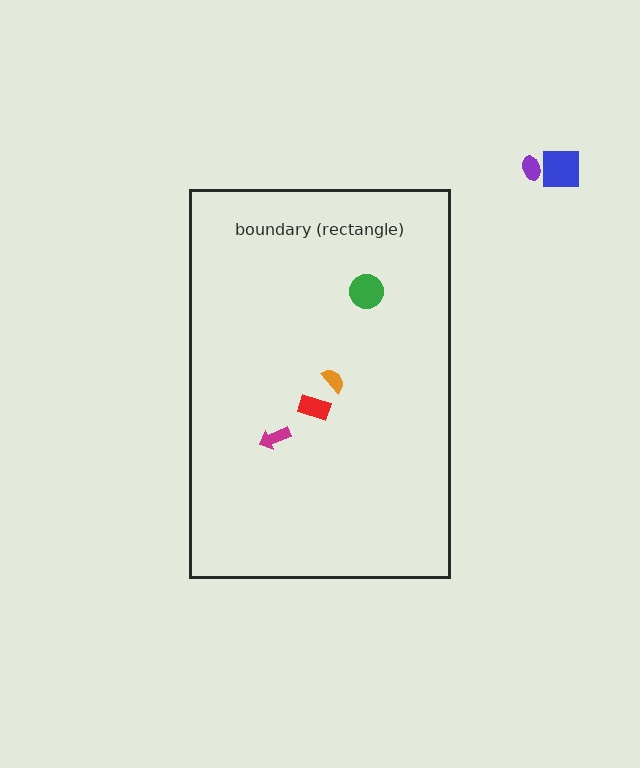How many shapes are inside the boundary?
4 inside, 2 outside.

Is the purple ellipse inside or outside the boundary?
Outside.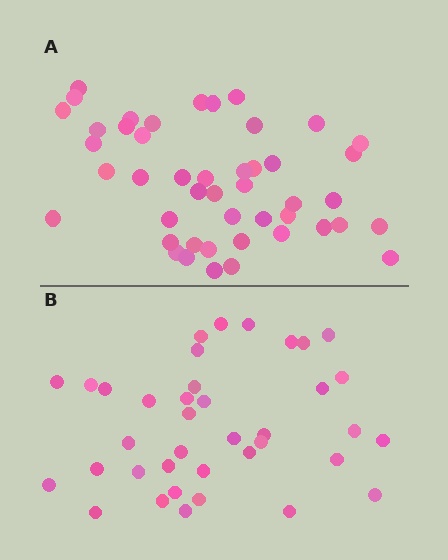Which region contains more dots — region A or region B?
Region A (the top region) has more dots.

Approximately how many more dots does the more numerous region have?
Region A has roughly 8 or so more dots than region B.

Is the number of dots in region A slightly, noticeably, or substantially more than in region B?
Region A has only slightly more — the two regions are fairly close. The ratio is roughly 1.2 to 1.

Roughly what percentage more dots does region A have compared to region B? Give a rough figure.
About 20% more.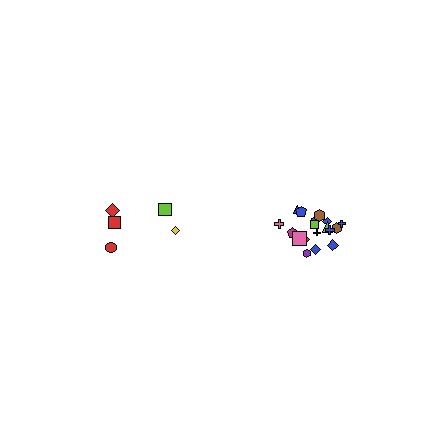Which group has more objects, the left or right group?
The right group.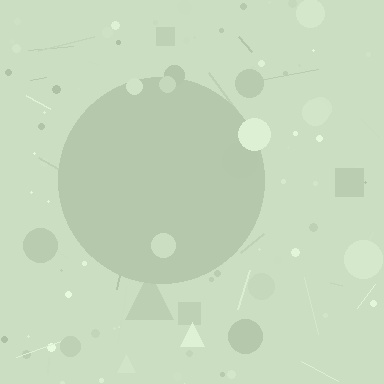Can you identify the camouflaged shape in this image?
The camouflaged shape is a circle.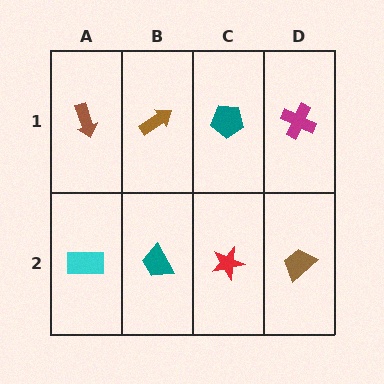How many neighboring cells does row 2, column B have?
3.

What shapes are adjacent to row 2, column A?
A brown arrow (row 1, column A), a teal trapezoid (row 2, column B).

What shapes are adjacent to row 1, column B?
A teal trapezoid (row 2, column B), a brown arrow (row 1, column A), a teal pentagon (row 1, column C).